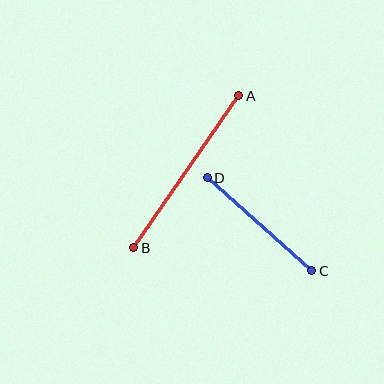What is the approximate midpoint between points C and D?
The midpoint is at approximately (260, 224) pixels.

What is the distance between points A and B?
The distance is approximately 185 pixels.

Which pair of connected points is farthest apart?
Points A and B are farthest apart.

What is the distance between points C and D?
The distance is approximately 140 pixels.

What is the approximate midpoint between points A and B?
The midpoint is at approximately (186, 172) pixels.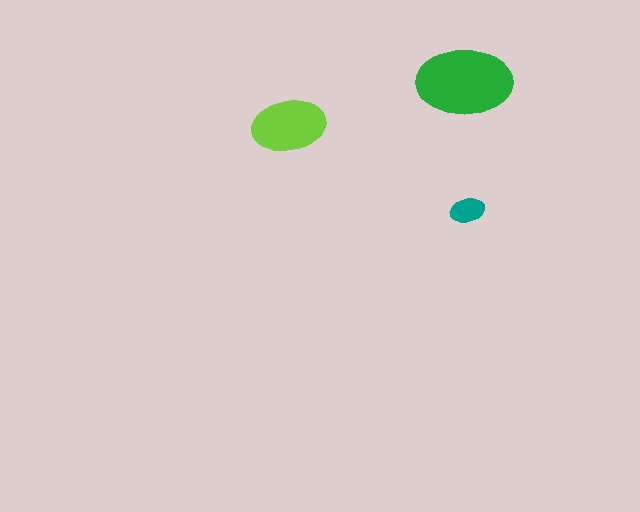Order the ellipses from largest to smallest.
the green one, the lime one, the teal one.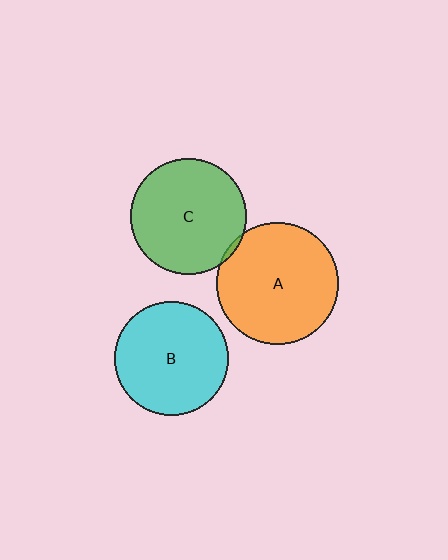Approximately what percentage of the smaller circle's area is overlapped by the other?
Approximately 5%.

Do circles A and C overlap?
Yes.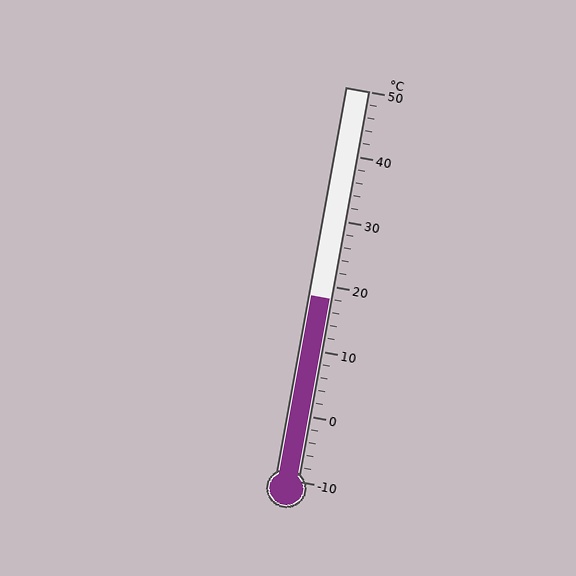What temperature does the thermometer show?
The thermometer shows approximately 18°C.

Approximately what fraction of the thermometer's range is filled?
The thermometer is filled to approximately 45% of its range.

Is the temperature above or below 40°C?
The temperature is below 40°C.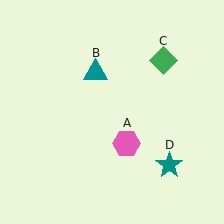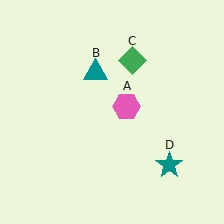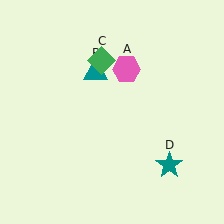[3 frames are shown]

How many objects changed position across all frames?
2 objects changed position: pink hexagon (object A), green diamond (object C).